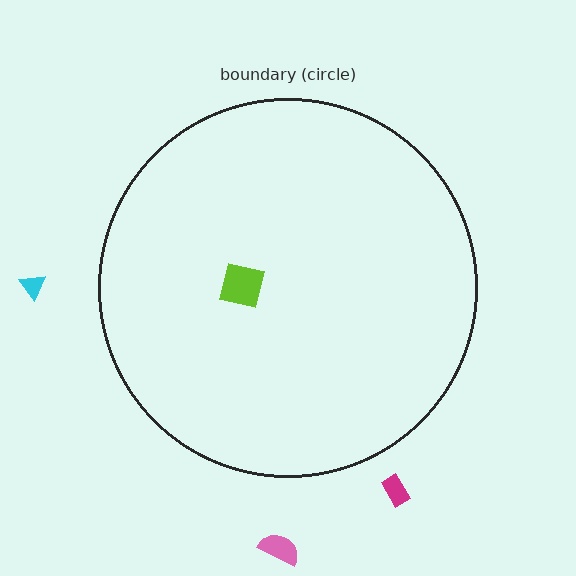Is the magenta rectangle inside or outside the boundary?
Outside.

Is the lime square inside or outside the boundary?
Inside.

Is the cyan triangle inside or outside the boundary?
Outside.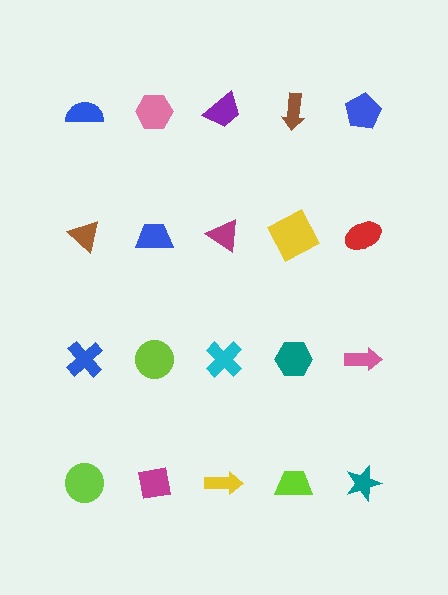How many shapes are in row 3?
5 shapes.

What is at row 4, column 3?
A yellow arrow.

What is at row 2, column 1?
A brown triangle.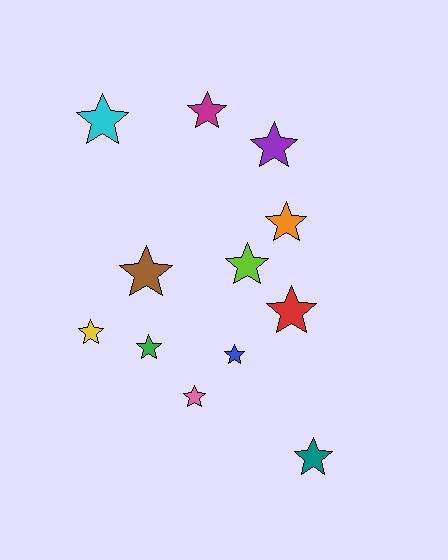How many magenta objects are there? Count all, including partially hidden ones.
There is 1 magenta object.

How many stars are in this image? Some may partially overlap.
There are 12 stars.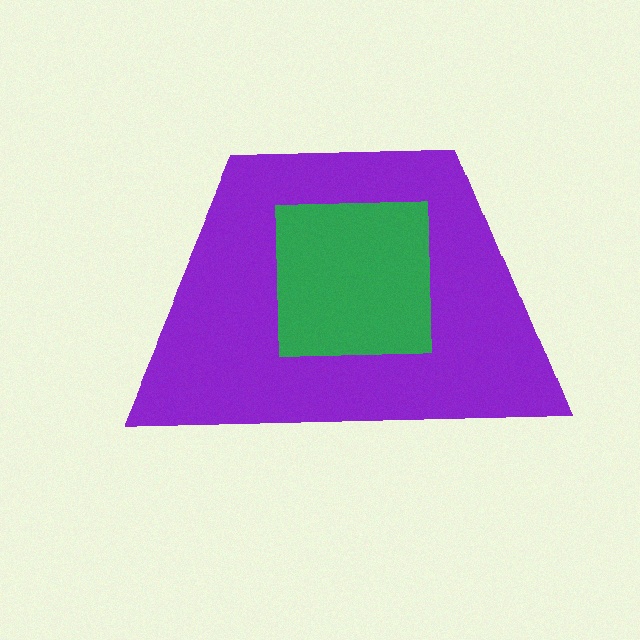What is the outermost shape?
The purple trapezoid.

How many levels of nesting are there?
2.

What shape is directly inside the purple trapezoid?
The green square.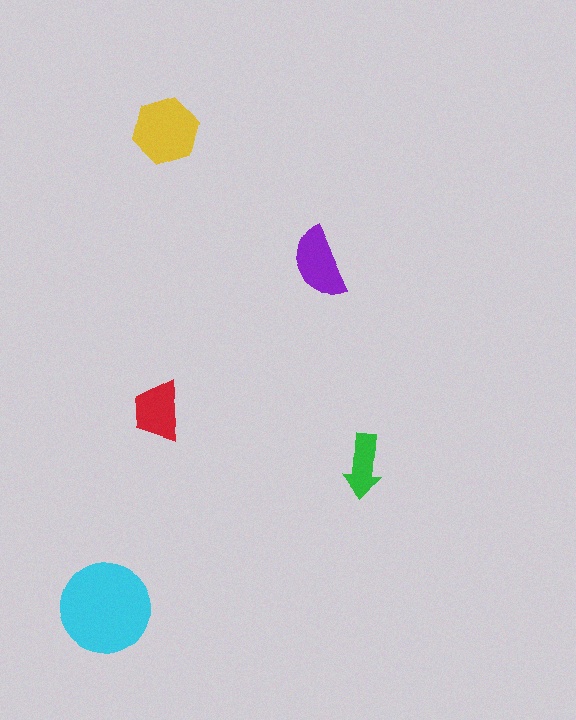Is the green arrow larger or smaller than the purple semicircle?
Smaller.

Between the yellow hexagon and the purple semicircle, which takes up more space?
The yellow hexagon.